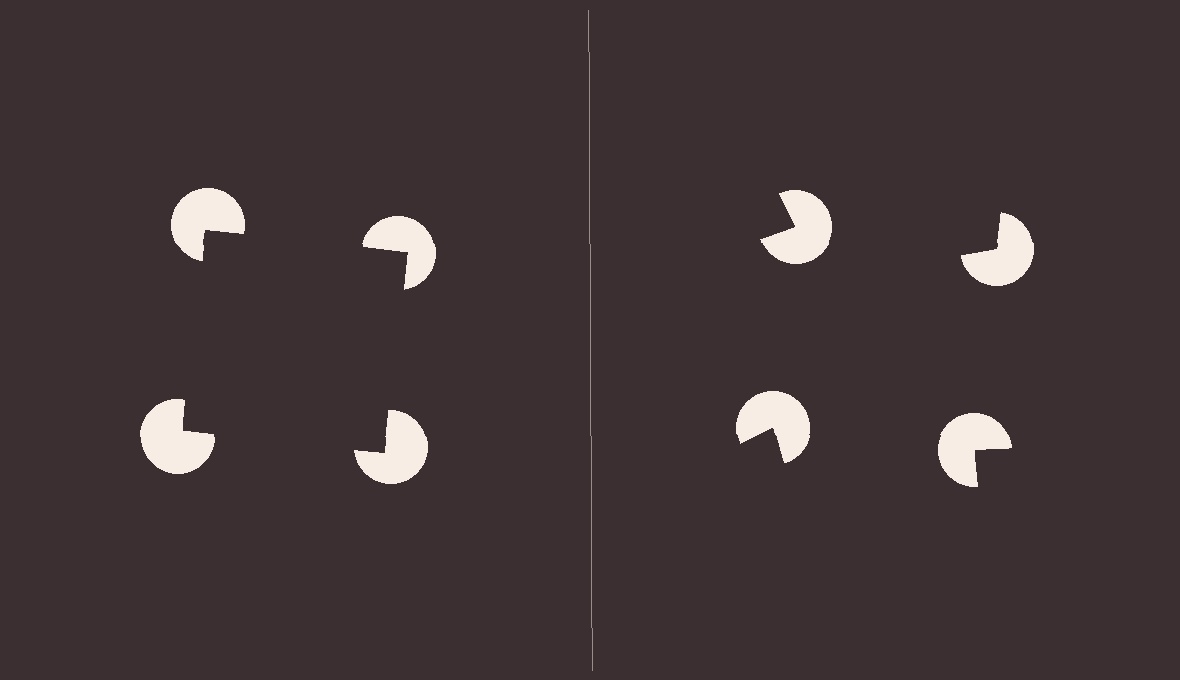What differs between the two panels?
The pac-man discs are positioned identically on both sides; only the wedge orientations differ. On the left they align to a square; on the right they are misaligned.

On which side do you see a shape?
An illusory square appears on the left side. On the right side the wedge cuts are rotated, so no coherent shape forms.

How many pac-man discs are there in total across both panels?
8 — 4 on each side.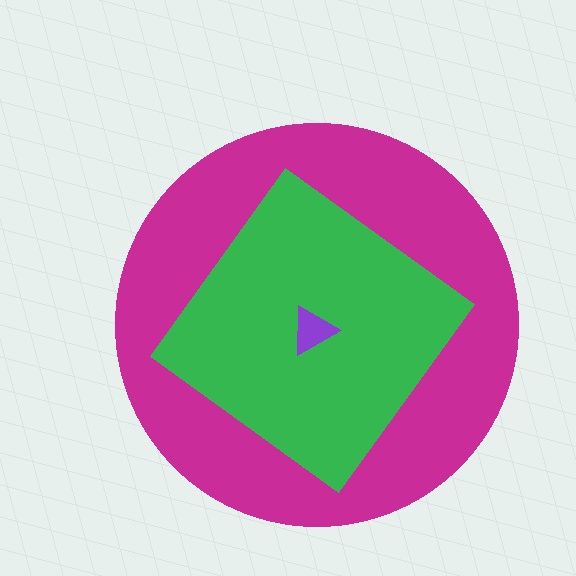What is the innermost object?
The purple triangle.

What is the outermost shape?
The magenta circle.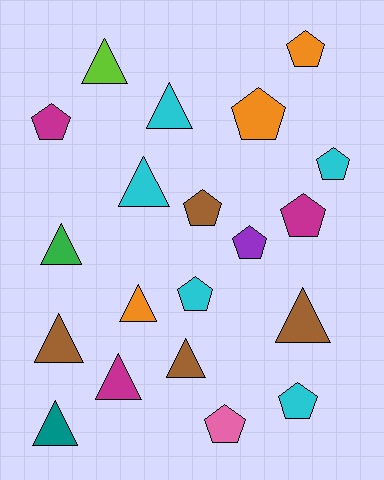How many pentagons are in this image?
There are 10 pentagons.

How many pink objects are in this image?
There is 1 pink object.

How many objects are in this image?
There are 20 objects.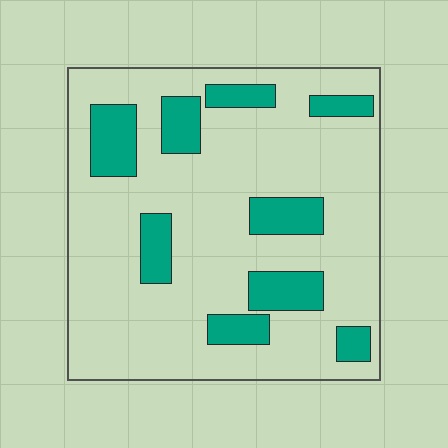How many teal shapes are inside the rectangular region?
9.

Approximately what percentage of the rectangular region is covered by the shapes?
Approximately 20%.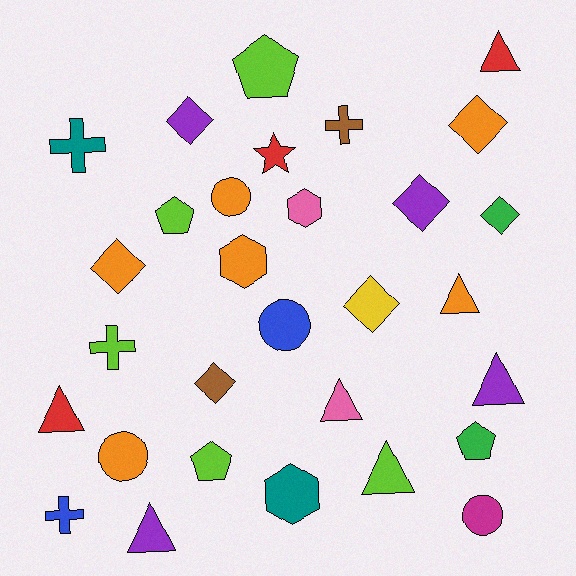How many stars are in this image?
There is 1 star.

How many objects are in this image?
There are 30 objects.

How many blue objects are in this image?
There are 2 blue objects.